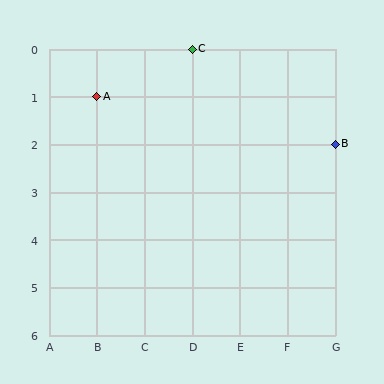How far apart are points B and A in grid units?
Points B and A are 5 columns and 1 row apart (about 5.1 grid units diagonally).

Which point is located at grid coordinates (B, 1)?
Point A is at (B, 1).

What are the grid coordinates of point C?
Point C is at grid coordinates (D, 0).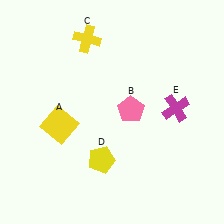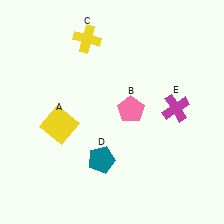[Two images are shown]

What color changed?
The pentagon (D) changed from yellow in Image 1 to teal in Image 2.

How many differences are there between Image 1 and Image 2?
There is 1 difference between the two images.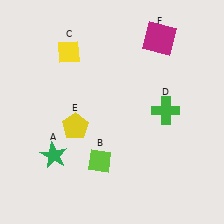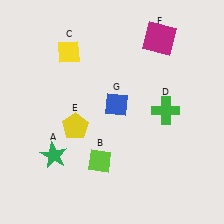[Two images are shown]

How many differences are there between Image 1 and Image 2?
There is 1 difference between the two images.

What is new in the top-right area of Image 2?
A blue diamond (G) was added in the top-right area of Image 2.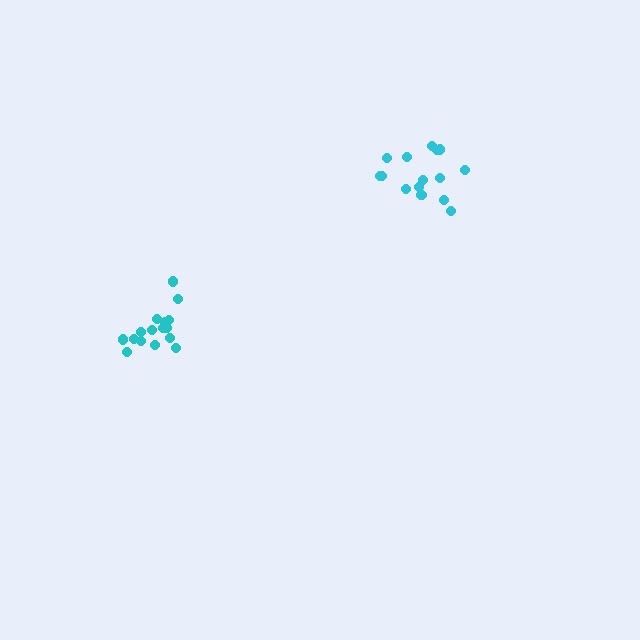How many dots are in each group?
Group 1: 16 dots, Group 2: 15 dots (31 total).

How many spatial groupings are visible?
There are 2 spatial groupings.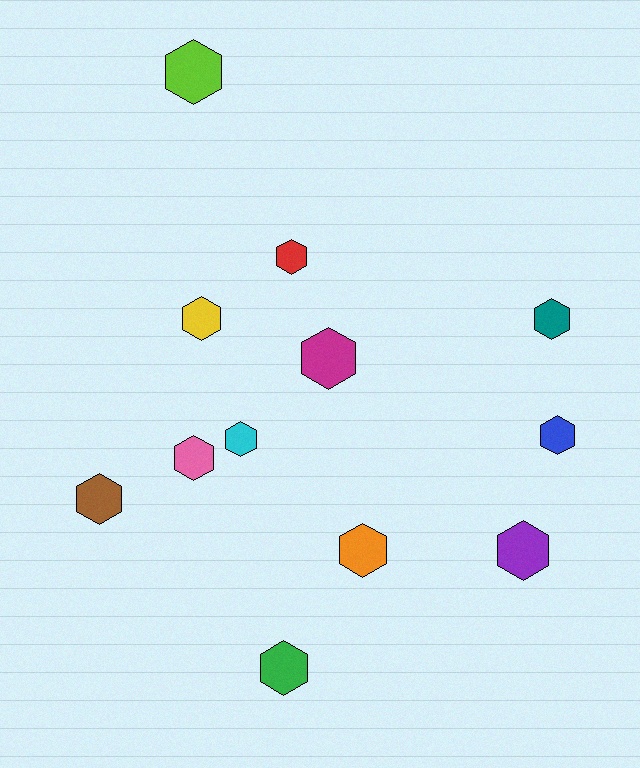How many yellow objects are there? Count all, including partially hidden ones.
There is 1 yellow object.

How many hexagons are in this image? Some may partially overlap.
There are 12 hexagons.